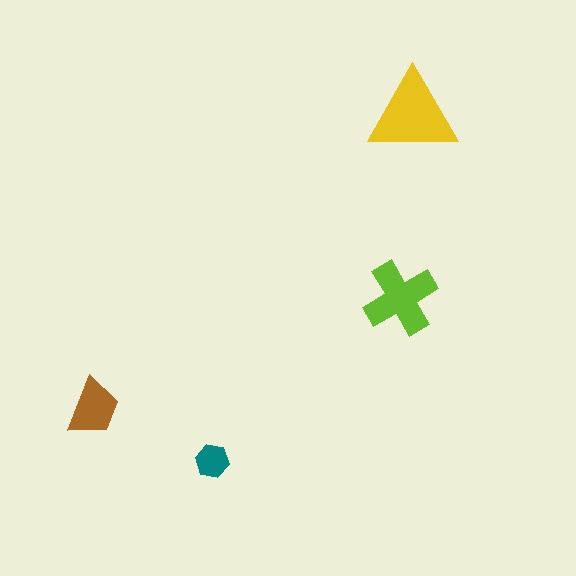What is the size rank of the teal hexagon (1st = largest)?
4th.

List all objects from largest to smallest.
The yellow triangle, the lime cross, the brown trapezoid, the teal hexagon.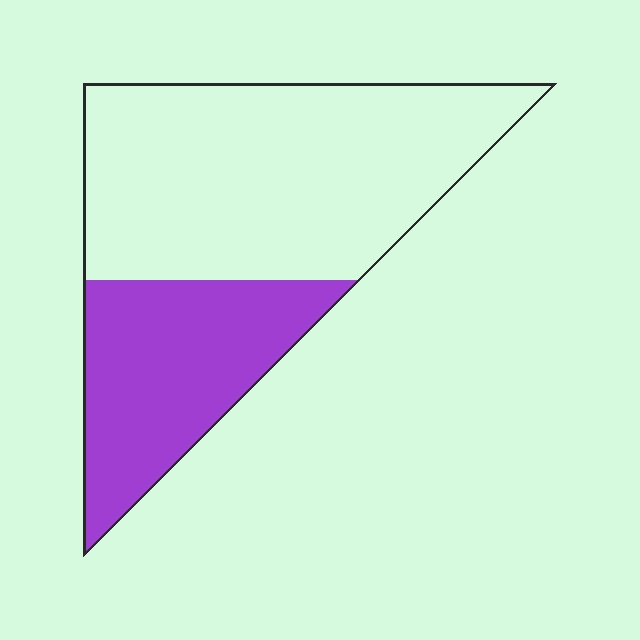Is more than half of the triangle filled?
No.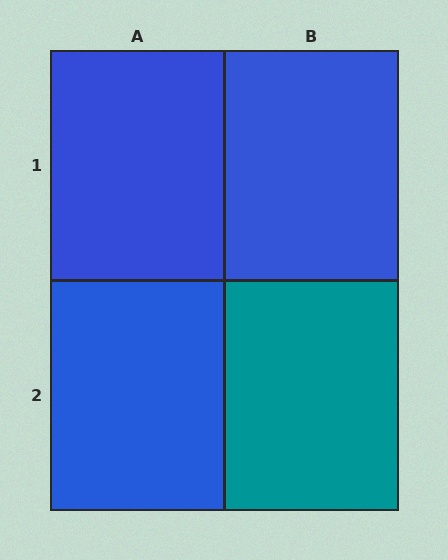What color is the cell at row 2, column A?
Blue.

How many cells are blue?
3 cells are blue.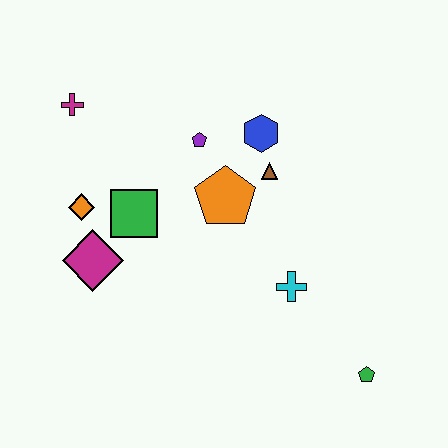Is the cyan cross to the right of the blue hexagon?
Yes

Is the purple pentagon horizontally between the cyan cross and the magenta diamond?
Yes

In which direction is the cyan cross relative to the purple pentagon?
The cyan cross is below the purple pentagon.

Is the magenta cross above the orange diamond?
Yes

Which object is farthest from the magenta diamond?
The green pentagon is farthest from the magenta diamond.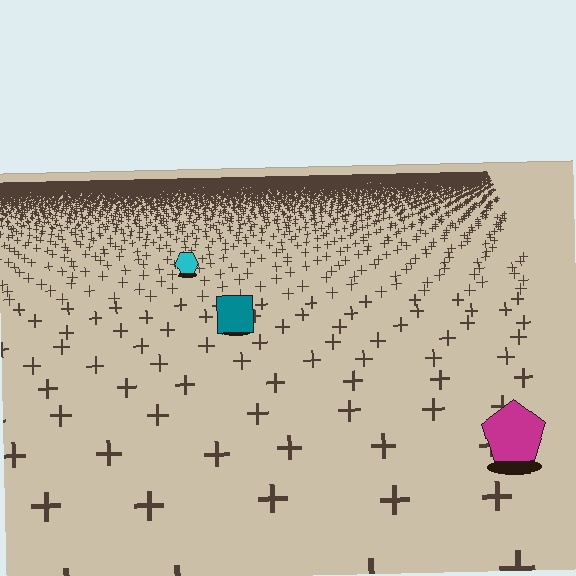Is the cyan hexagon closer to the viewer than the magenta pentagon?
No. The magenta pentagon is closer — you can tell from the texture gradient: the ground texture is coarser near it.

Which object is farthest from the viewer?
The cyan hexagon is farthest from the viewer. It appears smaller and the ground texture around it is denser.